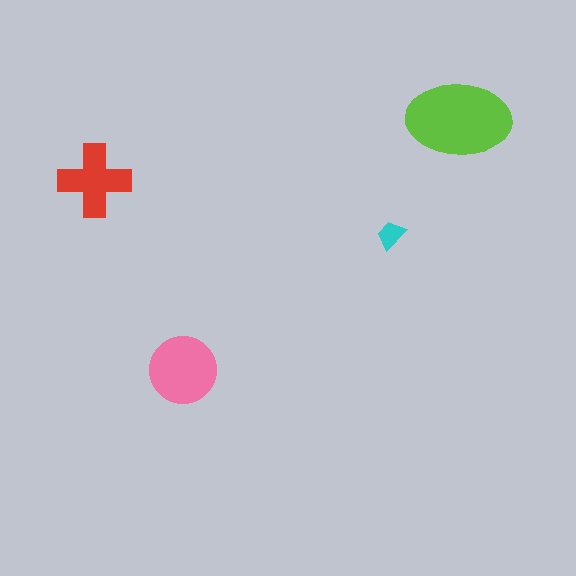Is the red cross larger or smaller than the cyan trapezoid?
Larger.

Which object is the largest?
The lime ellipse.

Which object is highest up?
The lime ellipse is topmost.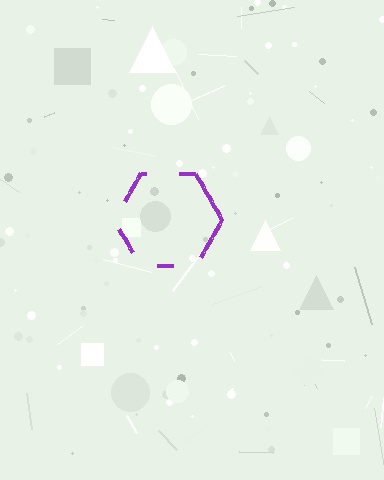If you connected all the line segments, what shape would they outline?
They would outline a hexagon.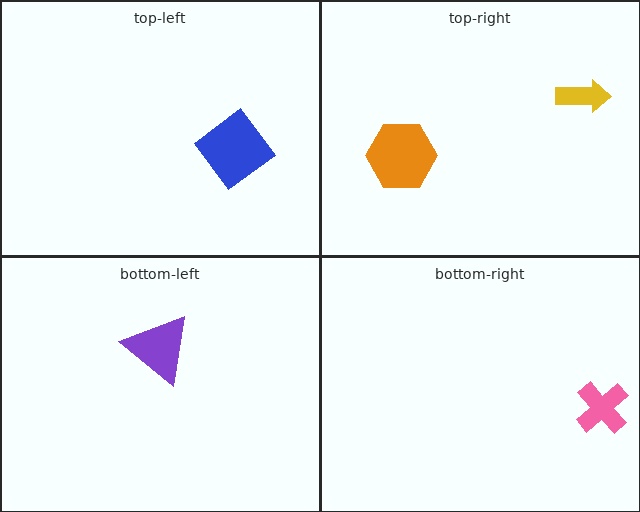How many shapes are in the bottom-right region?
1.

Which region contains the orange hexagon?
The top-right region.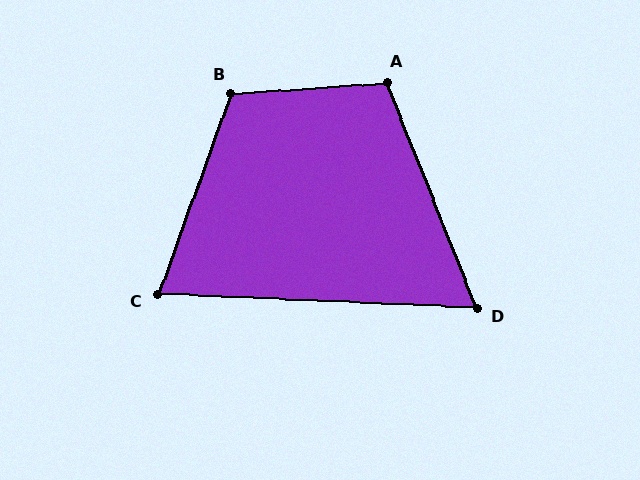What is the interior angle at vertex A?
Approximately 107 degrees (obtuse).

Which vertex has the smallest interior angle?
D, at approximately 66 degrees.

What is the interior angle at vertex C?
Approximately 73 degrees (acute).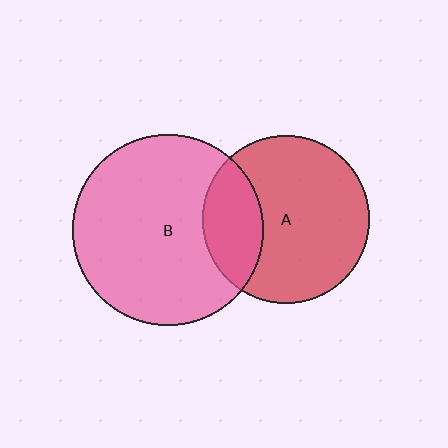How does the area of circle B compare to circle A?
Approximately 1.3 times.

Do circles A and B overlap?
Yes.